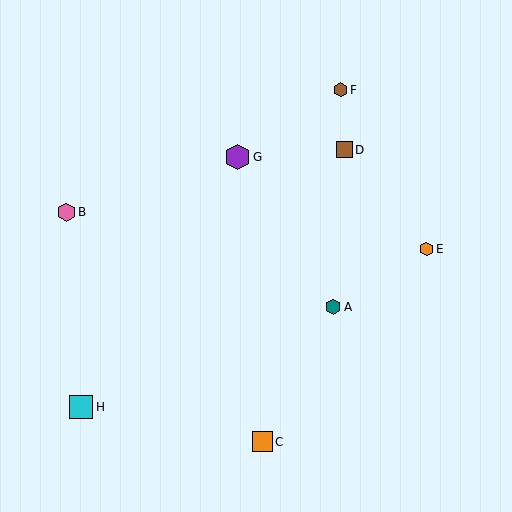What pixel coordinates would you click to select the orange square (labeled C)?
Click at (262, 442) to select the orange square C.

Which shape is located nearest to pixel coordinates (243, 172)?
The purple hexagon (labeled G) at (238, 157) is nearest to that location.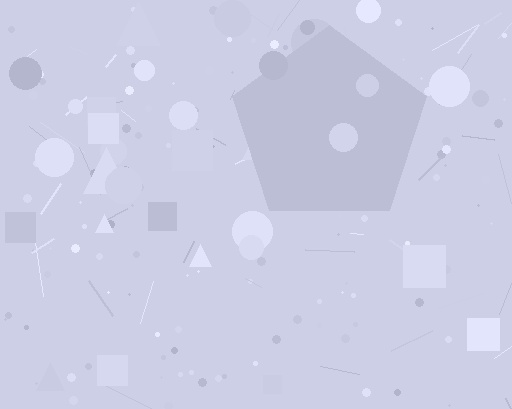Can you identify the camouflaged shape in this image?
The camouflaged shape is a pentagon.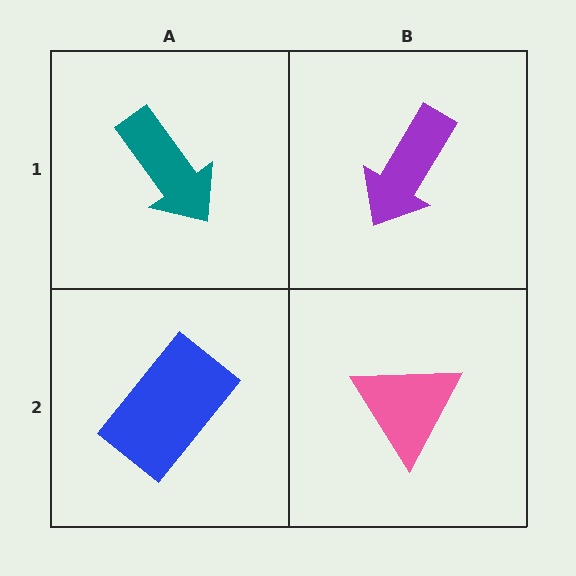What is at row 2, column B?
A pink triangle.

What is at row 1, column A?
A teal arrow.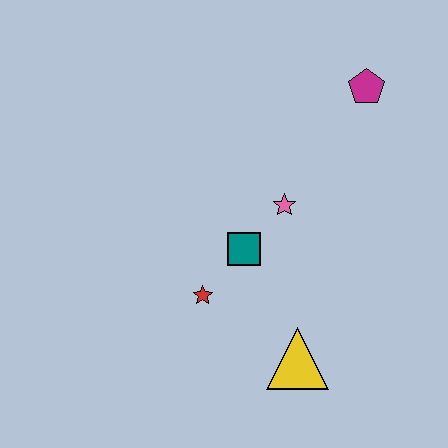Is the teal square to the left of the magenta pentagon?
Yes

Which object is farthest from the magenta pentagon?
The yellow triangle is farthest from the magenta pentagon.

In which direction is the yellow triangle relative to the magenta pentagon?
The yellow triangle is below the magenta pentagon.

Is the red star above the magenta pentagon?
No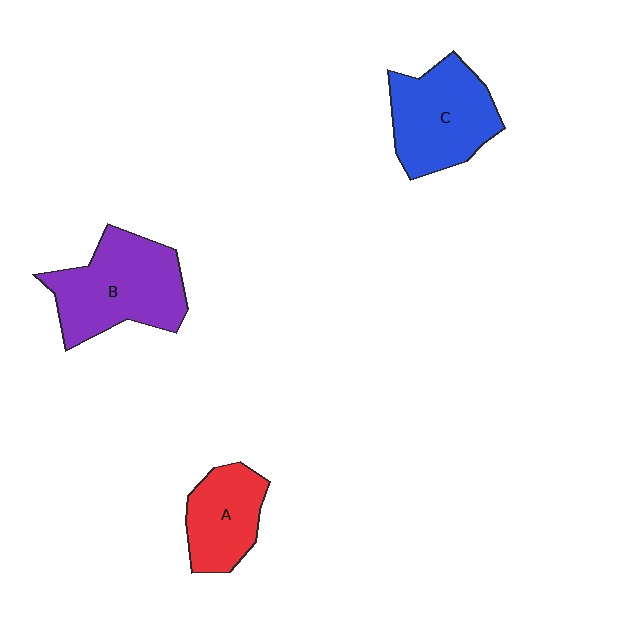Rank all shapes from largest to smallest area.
From largest to smallest: B (purple), C (blue), A (red).